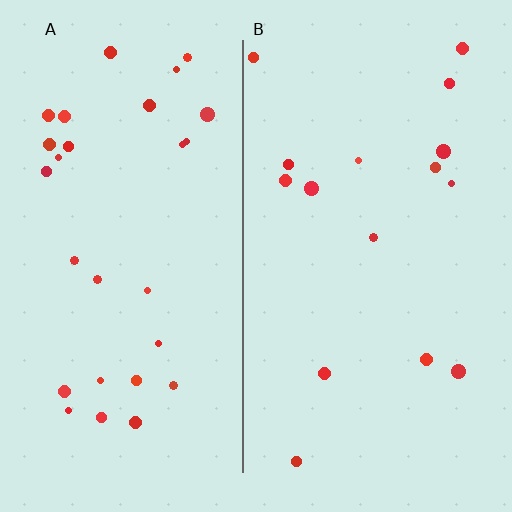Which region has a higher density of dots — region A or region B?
A (the left).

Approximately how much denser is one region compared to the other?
Approximately 1.8× — region A over region B.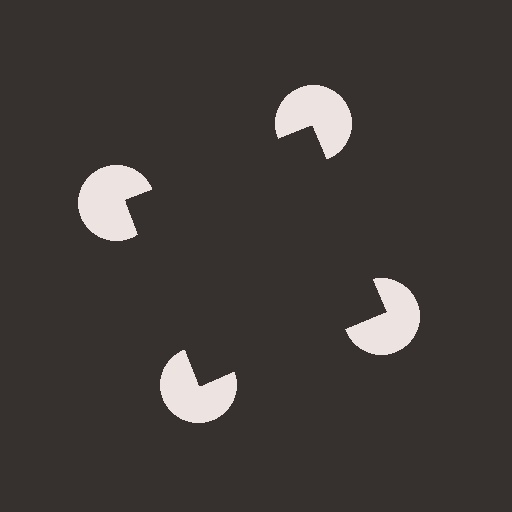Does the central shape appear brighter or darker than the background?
It typically appears slightly darker than the background, even though no actual brightness change is drawn.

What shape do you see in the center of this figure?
An illusory square — its edges are inferred from the aligned wedge cuts in the pac-man discs, not physically drawn.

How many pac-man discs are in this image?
There are 4 — one at each vertex of the illusory square.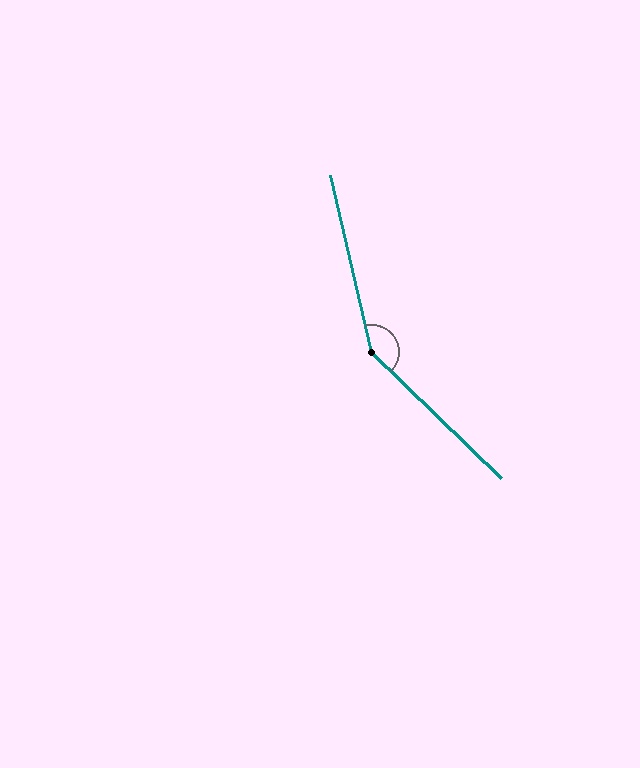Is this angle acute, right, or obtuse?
It is obtuse.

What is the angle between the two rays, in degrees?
Approximately 147 degrees.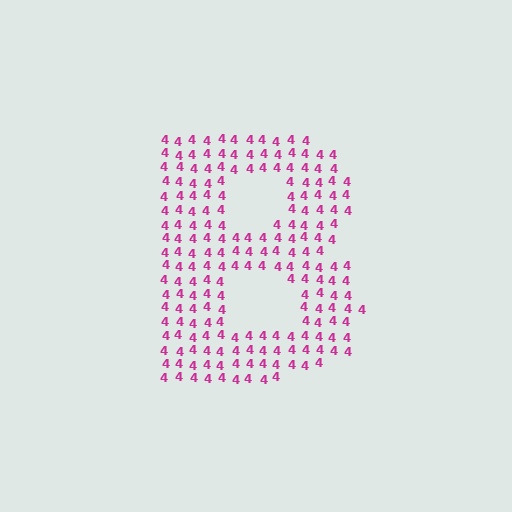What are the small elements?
The small elements are digit 4's.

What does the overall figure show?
The overall figure shows the letter B.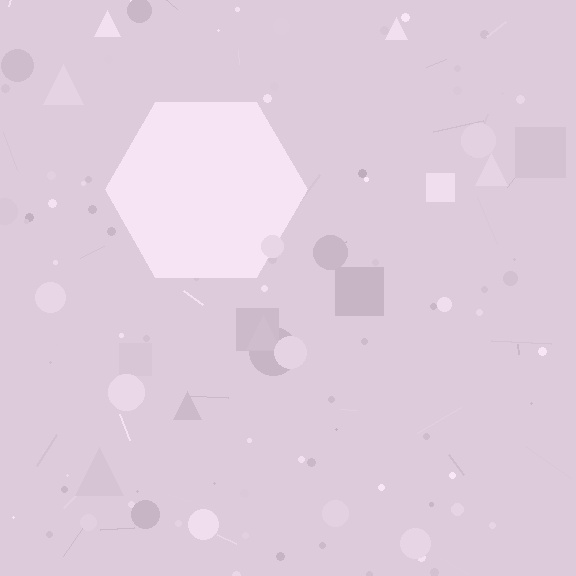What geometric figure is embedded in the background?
A hexagon is embedded in the background.